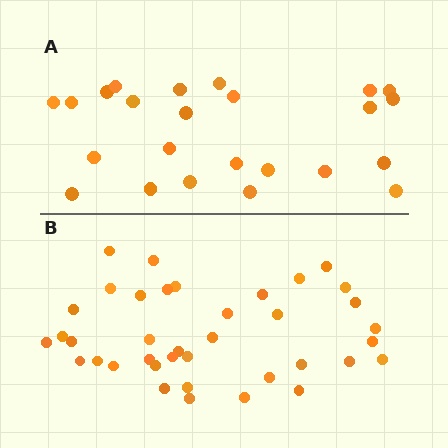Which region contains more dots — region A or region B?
Region B (the bottom region) has more dots.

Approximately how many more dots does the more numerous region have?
Region B has approximately 15 more dots than region A.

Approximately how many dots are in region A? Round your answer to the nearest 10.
About 20 dots. (The exact count is 24, which rounds to 20.)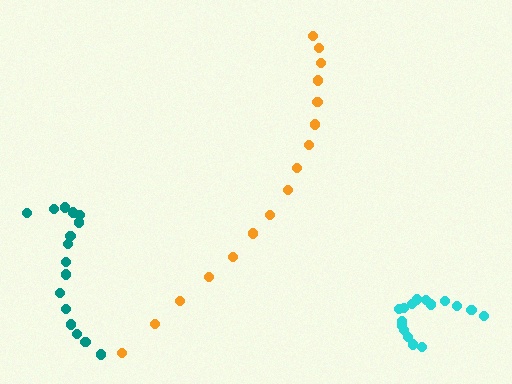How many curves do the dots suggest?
There are 3 distinct paths.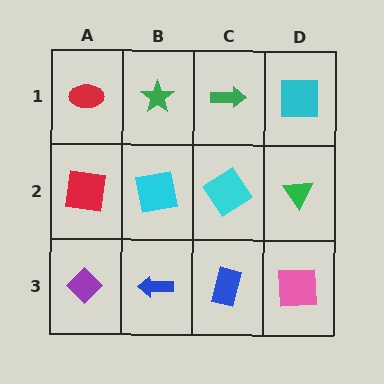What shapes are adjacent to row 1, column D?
A green triangle (row 2, column D), a green arrow (row 1, column C).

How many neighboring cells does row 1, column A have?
2.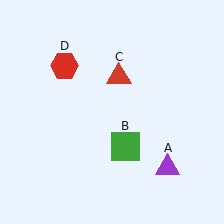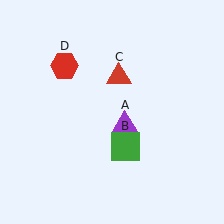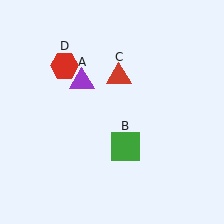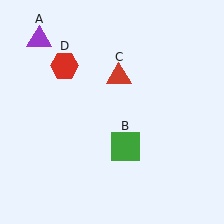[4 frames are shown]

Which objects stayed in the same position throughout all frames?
Green square (object B) and red triangle (object C) and red hexagon (object D) remained stationary.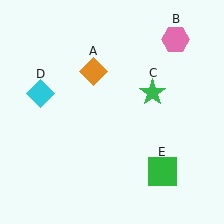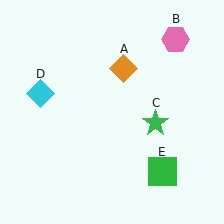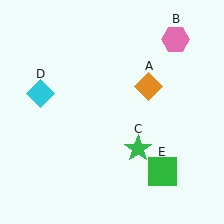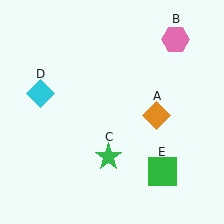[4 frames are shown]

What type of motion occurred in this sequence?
The orange diamond (object A), green star (object C) rotated clockwise around the center of the scene.